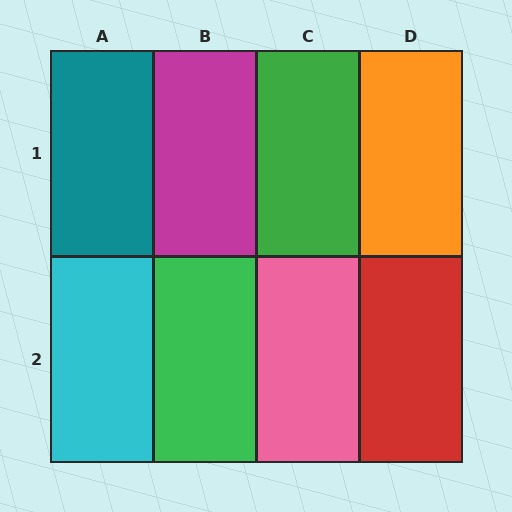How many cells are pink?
1 cell is pink.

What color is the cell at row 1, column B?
Magenta.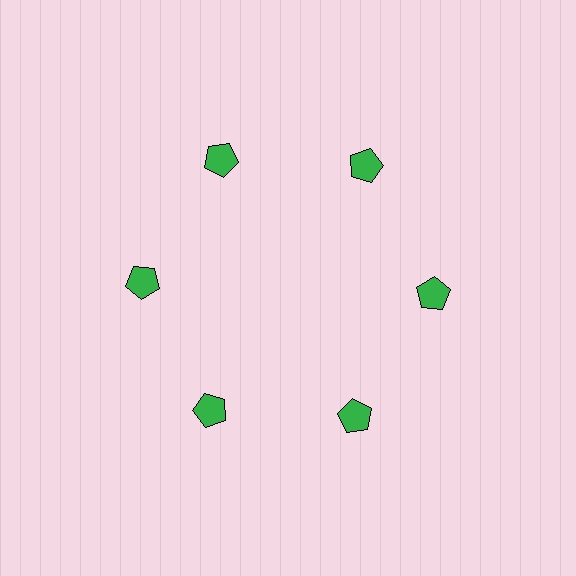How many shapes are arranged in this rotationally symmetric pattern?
There are 6 shapes, arranged in 6 groups of 1.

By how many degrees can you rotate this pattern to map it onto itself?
The pattern maps onto itself every 60 degrees of rotation.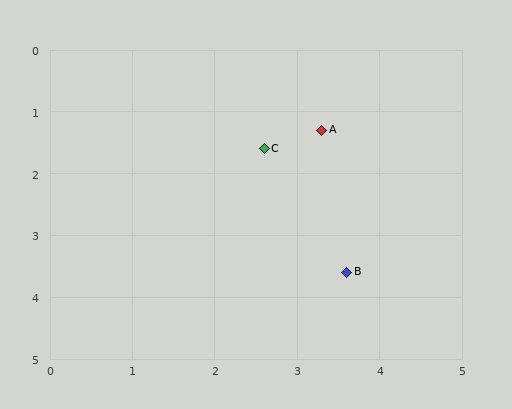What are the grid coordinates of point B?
Point B is at approximately (3.6, 3.6).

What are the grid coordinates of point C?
Point C is at approximately (2.6, 1.6).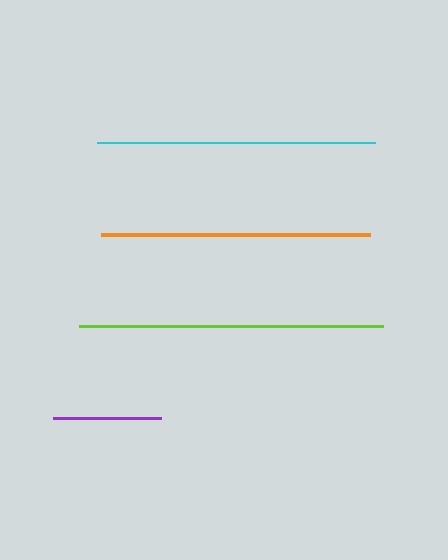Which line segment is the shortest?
The purple line is the shortest at approximately 108 pixels.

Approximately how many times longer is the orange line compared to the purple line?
The orange line is approximately 2.5 times the length of the purple line.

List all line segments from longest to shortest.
From longest to shortest: lime, cyan, orange, purple.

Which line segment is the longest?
The lime line is the longest at approximately 305 pixels.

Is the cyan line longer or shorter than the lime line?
The lime line is longer than the cyan line.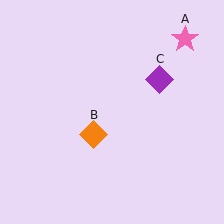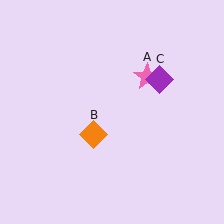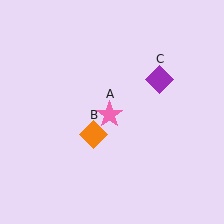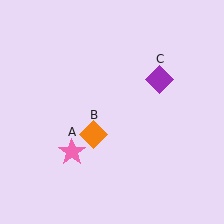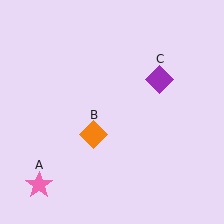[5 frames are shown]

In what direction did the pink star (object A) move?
The pink star (object A) moved down and to the left.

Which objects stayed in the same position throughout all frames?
Orange diamond (object B) and purple diamond (object C) remained stationary.